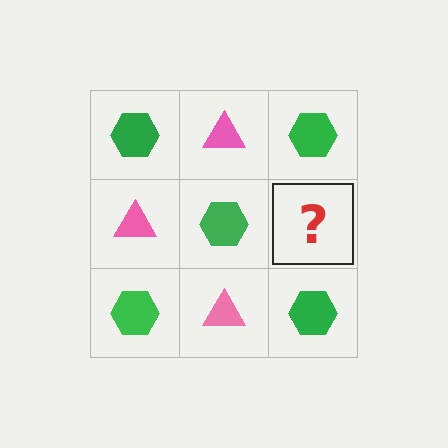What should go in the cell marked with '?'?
The missing cell should contain a pink triangle.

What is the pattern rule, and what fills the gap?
The rule is that it alternates green hexagon and pink triangle in a checkerboard pattern. The gap should be filled with a pink triangle.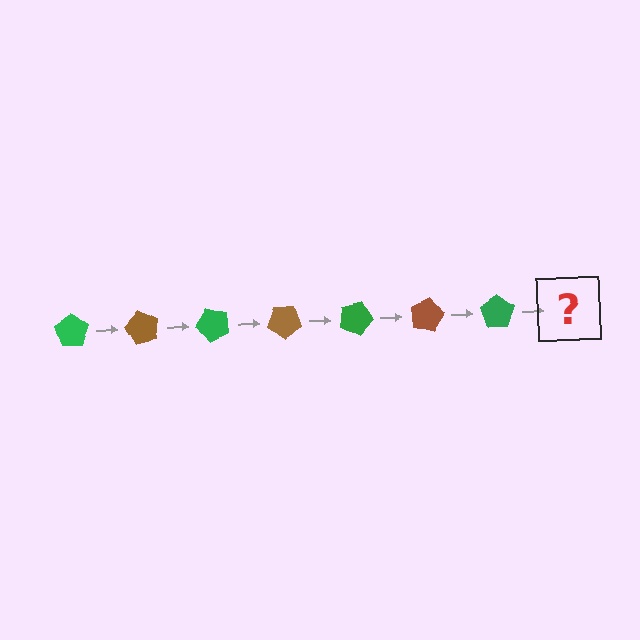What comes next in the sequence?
The next element should be a brown pentagon, rotated 420 degrees from the start.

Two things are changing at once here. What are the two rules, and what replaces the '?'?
The two rules are that it rotates 60 degrees each step and the color cycles through green and brown. The '?' should be a brown pentagon, rotated 420 degrees from the start.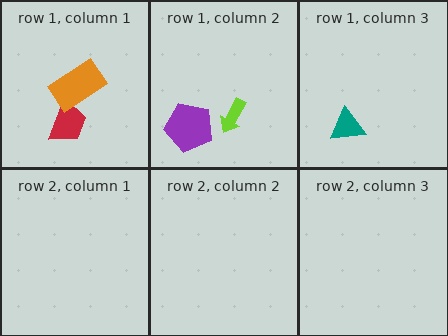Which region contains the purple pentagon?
The row 1, column 2 region.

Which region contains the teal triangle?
The row 1, column 3 region.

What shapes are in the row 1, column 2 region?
The lime arrow, the purple pentagon.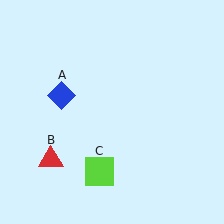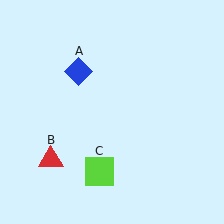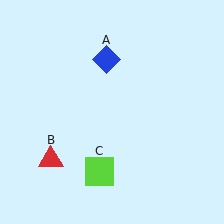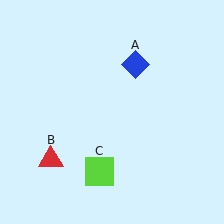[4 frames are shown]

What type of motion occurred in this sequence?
The blue diamond (object A) rotated clockwise around the center of the scene.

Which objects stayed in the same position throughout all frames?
Red triangle (object B) and lime square (object C) remained stationary.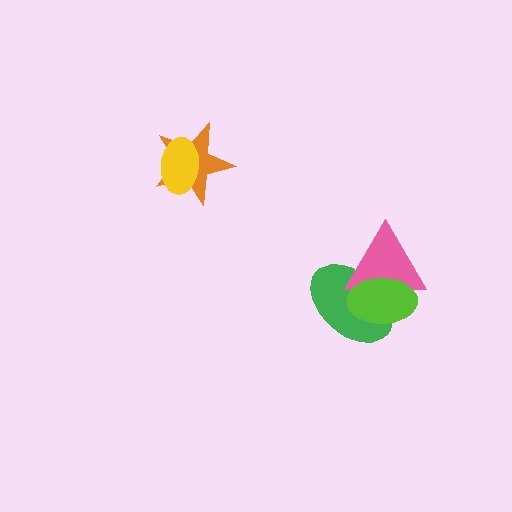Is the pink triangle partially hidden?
Yes, it is partially covered by another shape.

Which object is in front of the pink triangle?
The lime ellipse is in front of the pink triangle.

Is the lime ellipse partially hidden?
No, no other shape covers it.